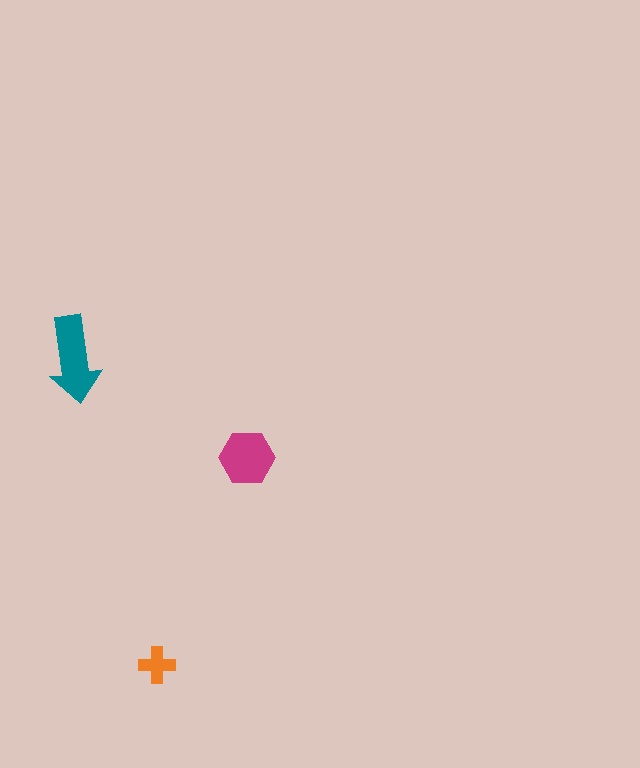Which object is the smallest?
The orange cross.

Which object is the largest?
The teal arrow.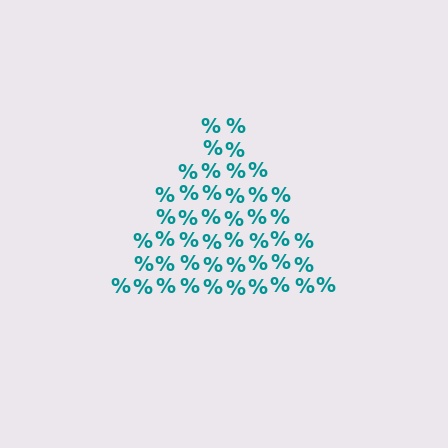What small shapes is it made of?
It is made of small percent signs.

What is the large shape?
The large shape is a triangle.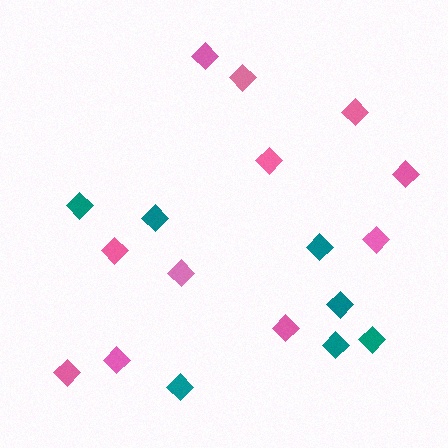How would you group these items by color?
There are 2 groups: one group of pink diamonds (11) and one group of teal diamonds (7).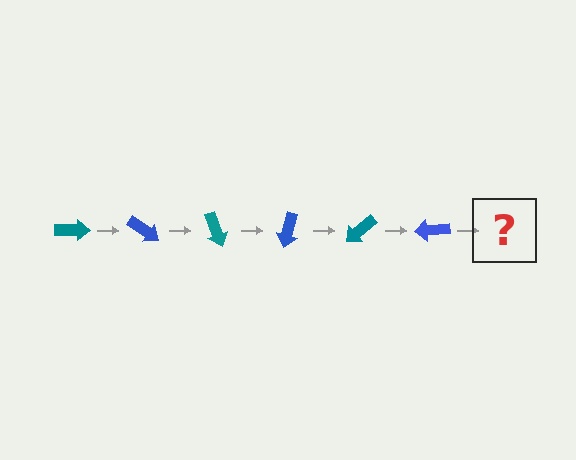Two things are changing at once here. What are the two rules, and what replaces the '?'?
The two rules are that it rotates 35 degrees each step and the color cycles through teal and blue. The '?' should be a teal arrow, rotated 210 degrees from the start.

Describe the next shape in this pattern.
It should be a teal arrow, rotated 210 degrees from the start.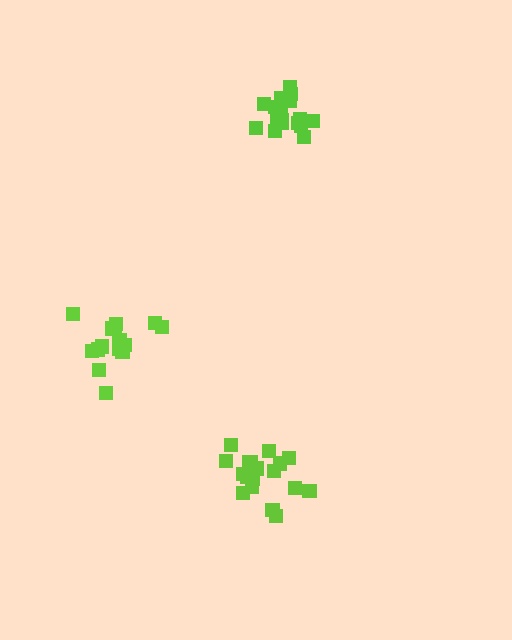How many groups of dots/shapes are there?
There are 3 groups.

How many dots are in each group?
Group 1: 16 dots, Group 2: 21 dots, Group 3: 18 dots (55 total).